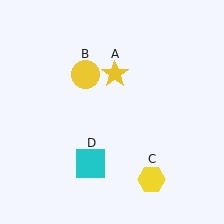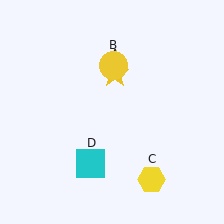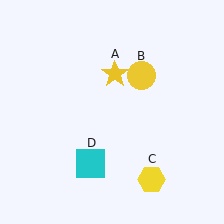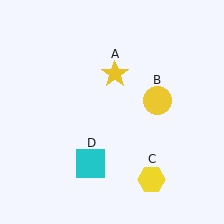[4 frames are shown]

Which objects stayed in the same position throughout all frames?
Yellow star (object A) and yellow hexagon (object C) and cyan square (object D) remained stationary.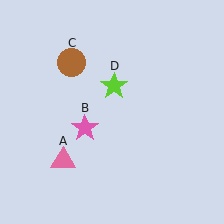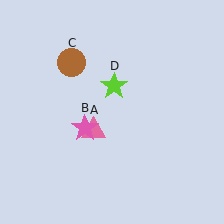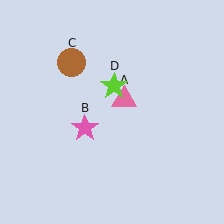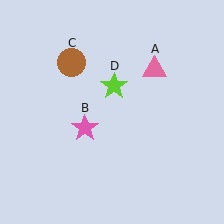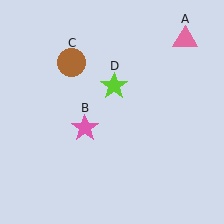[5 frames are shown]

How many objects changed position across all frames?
1 object changed position: pink triangle (object A).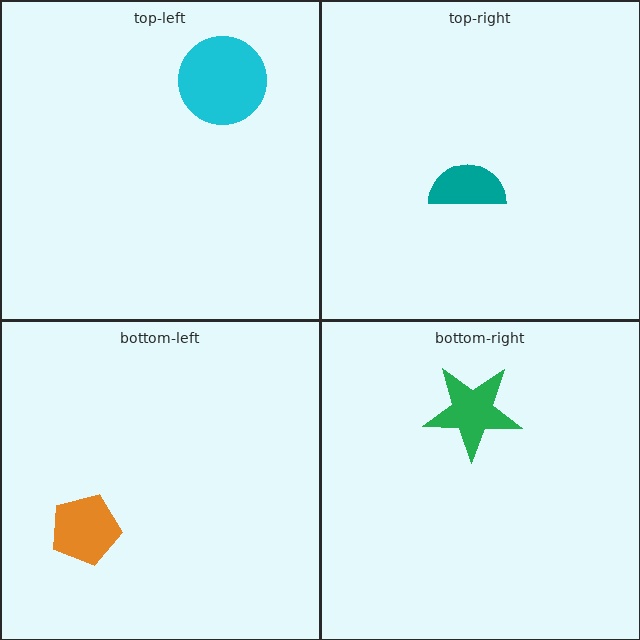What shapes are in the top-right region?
The teal semicircle.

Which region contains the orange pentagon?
The bottom-left region.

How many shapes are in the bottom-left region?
1.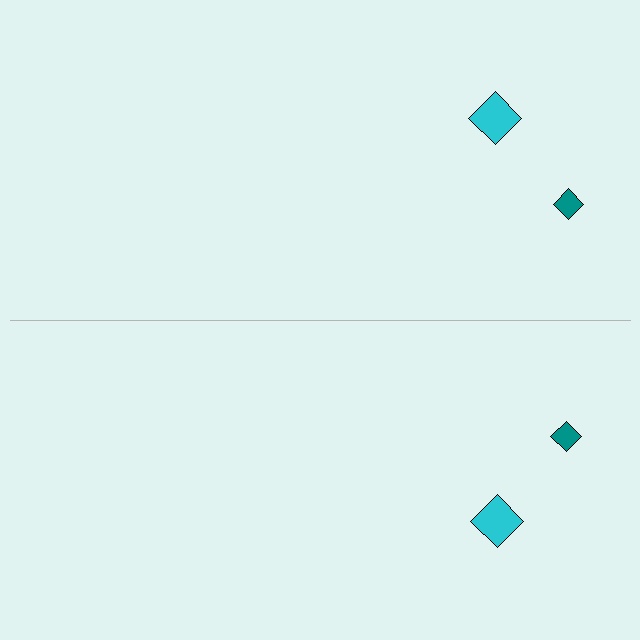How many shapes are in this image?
There are 4 shapes in this image.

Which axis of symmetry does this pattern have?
The pattern has a horizontal axis of symmetry running through the center of the image.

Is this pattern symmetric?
Yes, this pattern has bilateral (reflection) symmetry.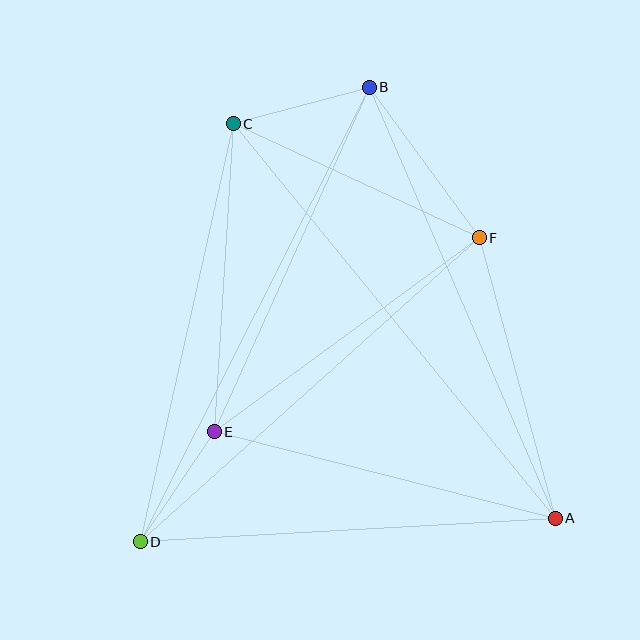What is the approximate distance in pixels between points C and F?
The distance between C and F is approximately 271 pixels.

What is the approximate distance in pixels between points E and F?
The distance between E and F is approximately 329 pixels.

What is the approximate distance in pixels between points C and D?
The distance between C and D is approximately 428 pixels.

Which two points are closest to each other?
Points D and E are closest to each other.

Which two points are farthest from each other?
Points A and C are farthest from each other.